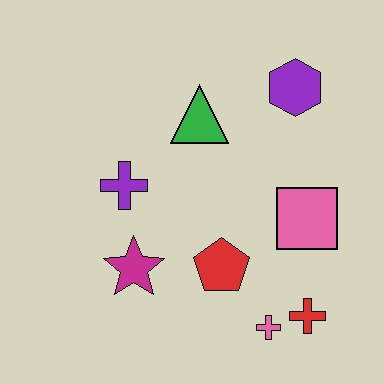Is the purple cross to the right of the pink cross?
No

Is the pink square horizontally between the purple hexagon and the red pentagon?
No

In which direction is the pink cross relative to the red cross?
The pink cross is to the left of the red cross.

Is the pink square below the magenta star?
No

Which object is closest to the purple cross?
The magenta star is closest to the purple cross.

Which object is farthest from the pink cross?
The purple hexagon is farthest from the pink cross.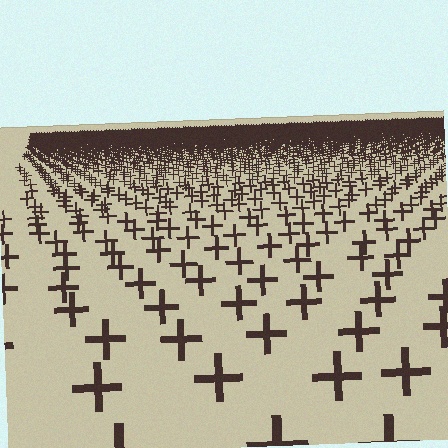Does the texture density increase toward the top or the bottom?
Density increases toward the top.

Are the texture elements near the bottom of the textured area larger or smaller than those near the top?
Larger. Near the bottom, elements are closer to the viewer and appear at a bigger on-screen size.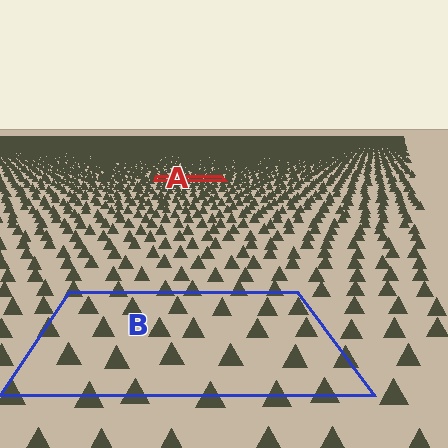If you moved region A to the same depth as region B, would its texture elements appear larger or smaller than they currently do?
They would appear larger. At a closer depth, the same texture elements are projected at a bigger on-screen size.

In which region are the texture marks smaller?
The texture marks are smaller in region A, because it is farther away.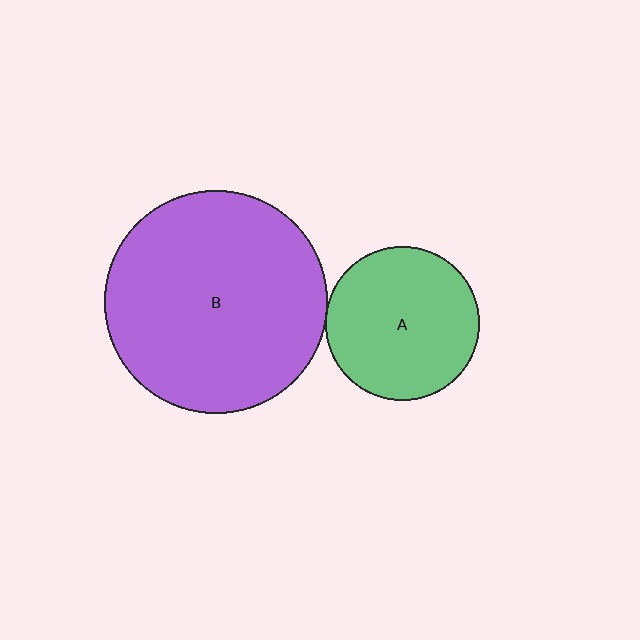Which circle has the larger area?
Circle B (purple).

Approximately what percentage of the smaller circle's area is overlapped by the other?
Approximately 5%.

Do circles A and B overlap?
Yes.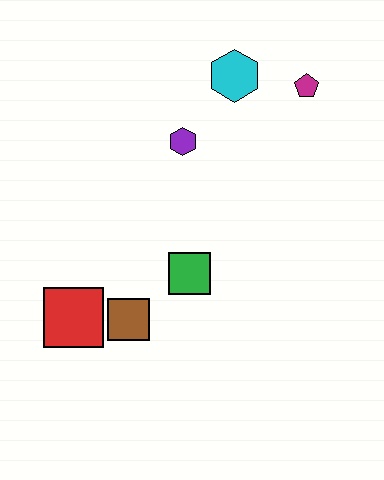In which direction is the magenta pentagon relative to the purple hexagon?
The magenta pentagon is to the right of the purple hexagon.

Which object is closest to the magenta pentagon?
The cyan hexagon is closest to the magenta pentagon.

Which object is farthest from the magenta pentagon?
The red square is farthest from the magenta pentagon.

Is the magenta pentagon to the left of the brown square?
No